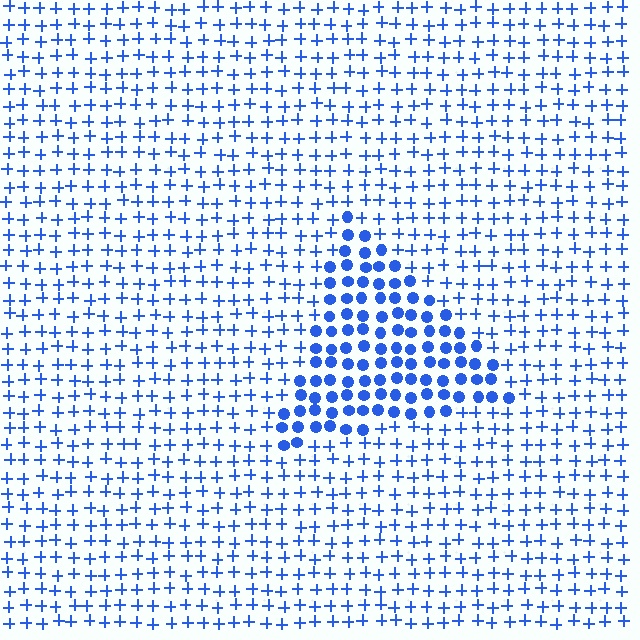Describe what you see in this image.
The image is filled with small blue elements arranged in a uniform grid. A triangle-shaped region contains circles, while the surrounding area contains plus signs. The boundary is defined purely by the change in element shape.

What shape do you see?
I see a triangle.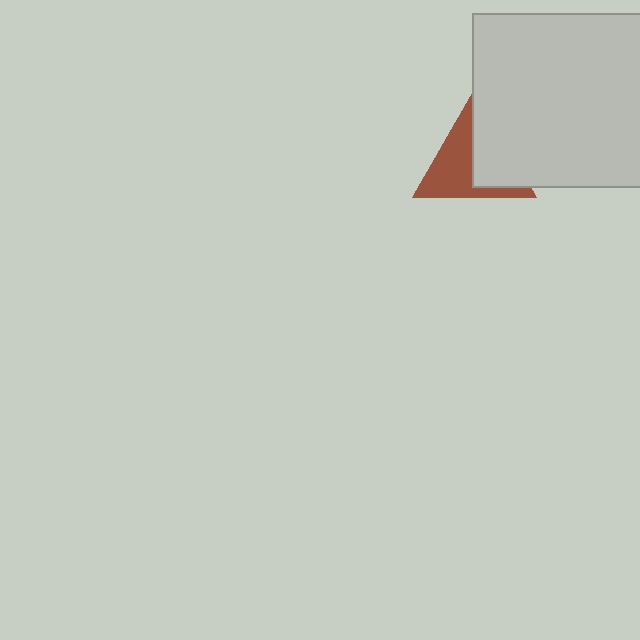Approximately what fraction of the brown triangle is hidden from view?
Roughly 46% of the brown triangle is hidden behind the light gray square.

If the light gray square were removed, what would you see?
You would see the complete brown triangle.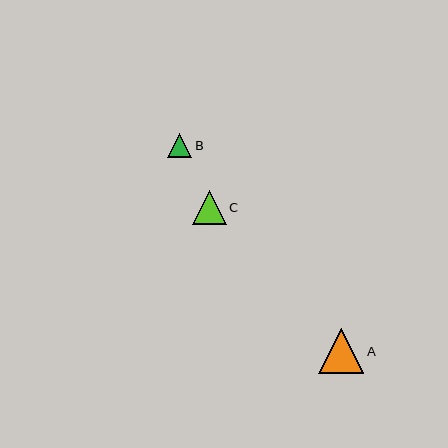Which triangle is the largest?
Triangle A is the largest with a size of approximately 45 pixels.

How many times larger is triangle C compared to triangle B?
Triangle C is approximately 1.4 times the size of triangle B.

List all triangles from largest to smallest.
From largest to smallest: A, C, B.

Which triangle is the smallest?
Triangle B is the smallest with a size of approximately 24 pixels.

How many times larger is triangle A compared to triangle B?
Triangle A is approximately 1.9 times the size of triangle B.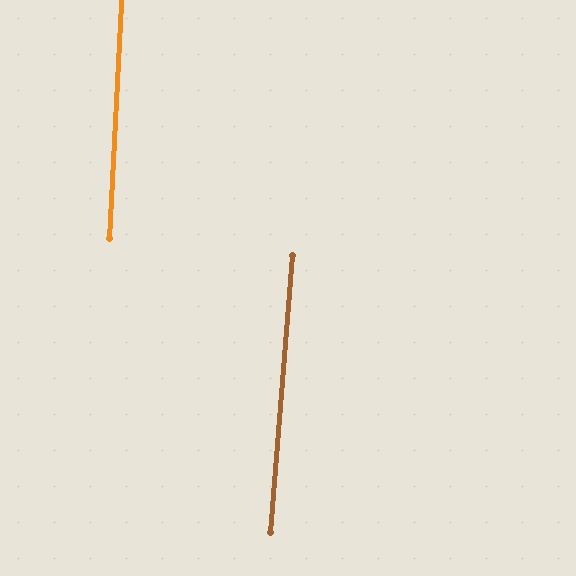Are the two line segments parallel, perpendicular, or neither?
Parallel — their directions differ by only 1.7°.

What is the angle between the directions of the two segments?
Approximately 2 degrees.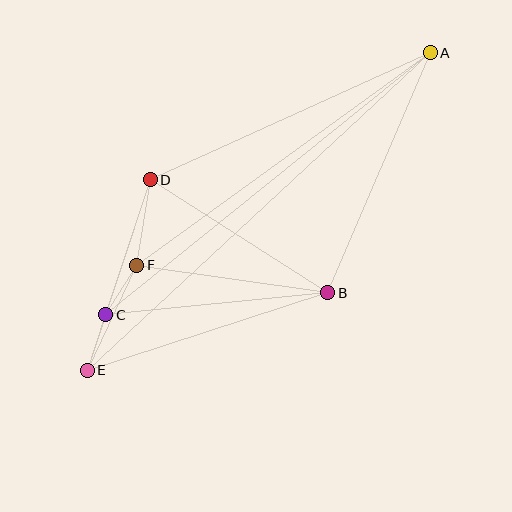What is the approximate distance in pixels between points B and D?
The distance between B and D is approximately 210 pixels.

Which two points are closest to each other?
Points C and E are closest to each other.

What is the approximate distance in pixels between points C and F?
The distance between C and F is approximately 59 pixels.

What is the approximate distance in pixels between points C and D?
The distance between C and D is approximately 142 pixels.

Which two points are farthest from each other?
Points A and E are farthest from each other.